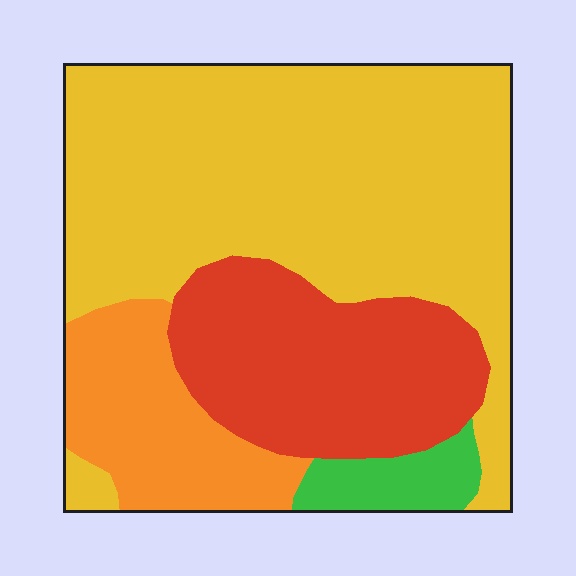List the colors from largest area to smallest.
From largest to smallest: yellow, red, orange, green.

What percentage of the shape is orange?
Orange takes up about one sixth (1/6) of the shape.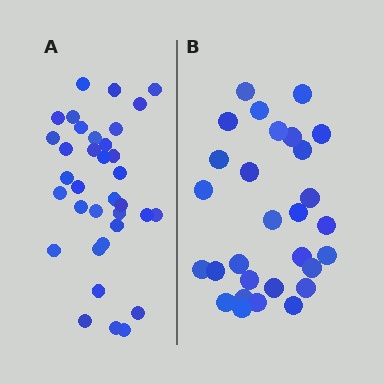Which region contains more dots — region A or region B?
Region A (the left region) has more dots.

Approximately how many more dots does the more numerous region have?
Region A has about 6 more dots than region B.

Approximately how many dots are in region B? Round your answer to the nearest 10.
About 30 dots. (The exact count is 29, which rounds to 30.)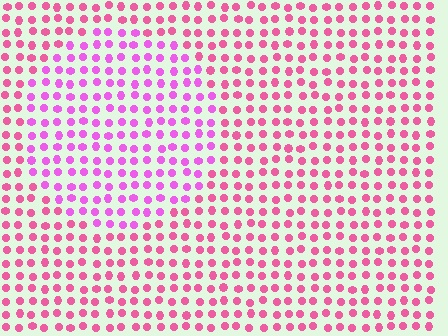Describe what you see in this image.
The image is filled with small pink elements in a uniform arrangement. A circle-shaped region is visible where the elements are tinted to a slightly different hue, forming a subtle color boundary.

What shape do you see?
I see a circle.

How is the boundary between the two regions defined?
The boundary is defined purely by a slight shift in hue (about 30 degrees). Spacing, size, and orientation are identical on both sides.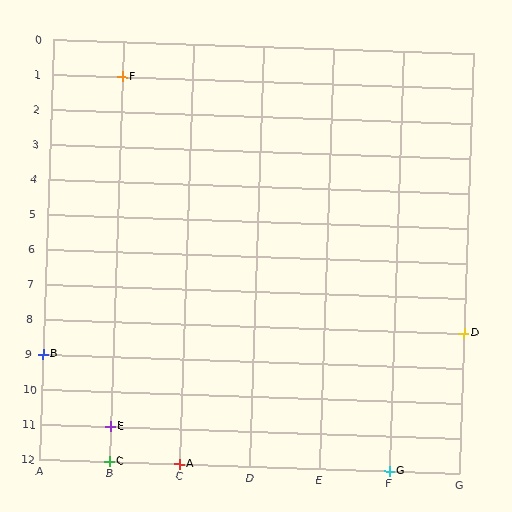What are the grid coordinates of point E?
Point E is at grid coordinates (B, 11).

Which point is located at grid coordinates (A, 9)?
Point B is at (A, 9).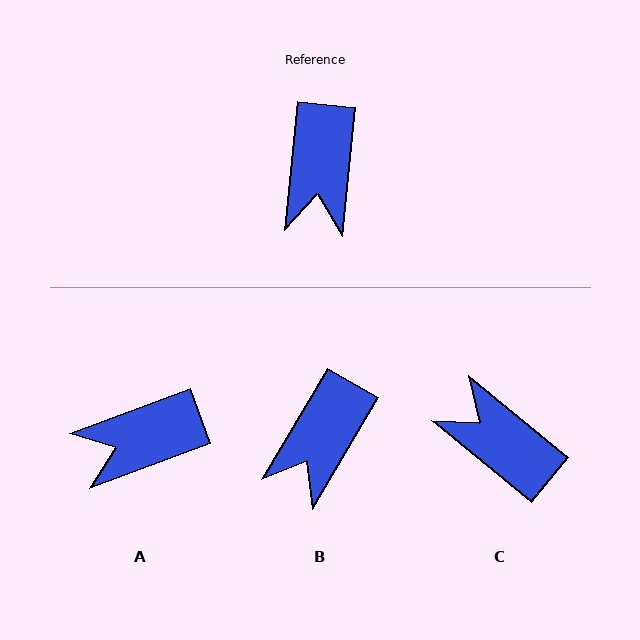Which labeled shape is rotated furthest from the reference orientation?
C, about 124 degrees away.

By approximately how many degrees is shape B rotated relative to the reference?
Approximately 25 degrees clockwise.